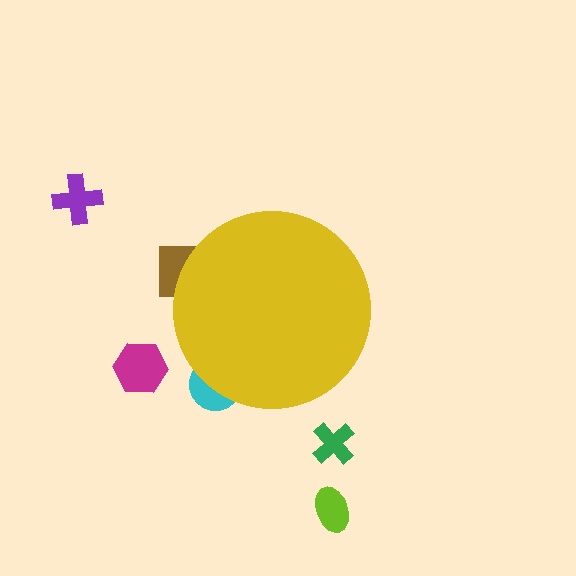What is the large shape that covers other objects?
A yellow circle.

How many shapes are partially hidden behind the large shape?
2 shapes are partially hidden.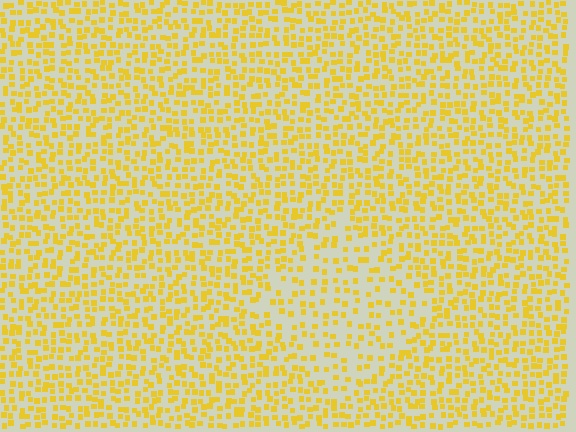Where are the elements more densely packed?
The elements are more densely packed outside the diamond boundary.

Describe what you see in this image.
The image contains small yellow elements arranged at two different densities. A diamond-shaped region is visible where the elements are less densely packed than the surrounding area.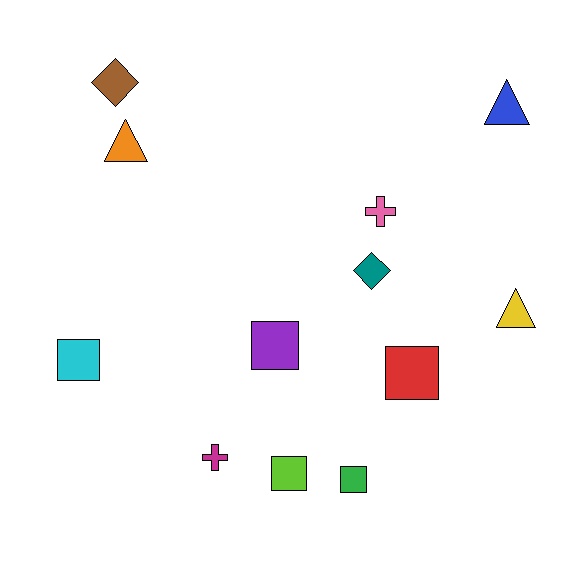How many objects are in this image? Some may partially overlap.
There are 12 objects.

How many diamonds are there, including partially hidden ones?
There are 2 diamonds.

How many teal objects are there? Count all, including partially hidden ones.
There is 1 teal object.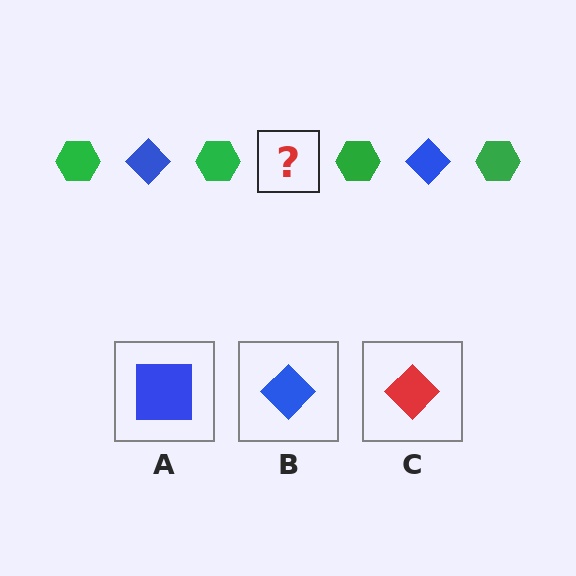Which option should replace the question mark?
Option B.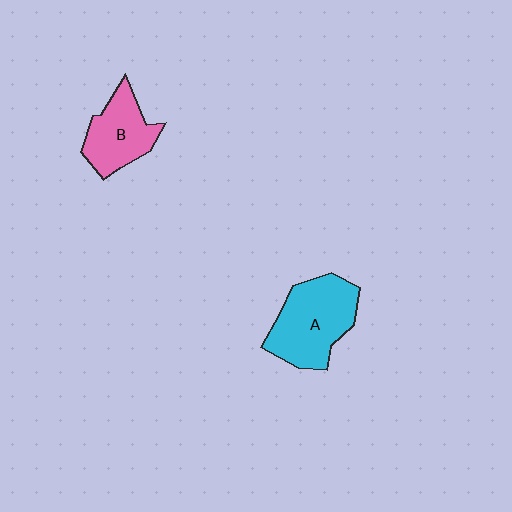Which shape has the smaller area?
Shape B (pink).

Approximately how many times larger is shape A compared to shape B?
Approximately 1.4 times.